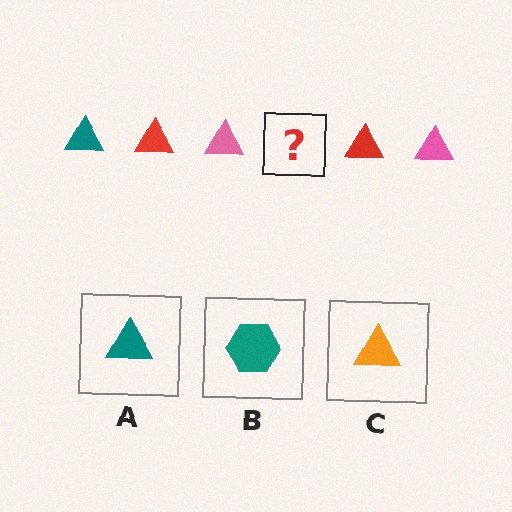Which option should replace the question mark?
Option A.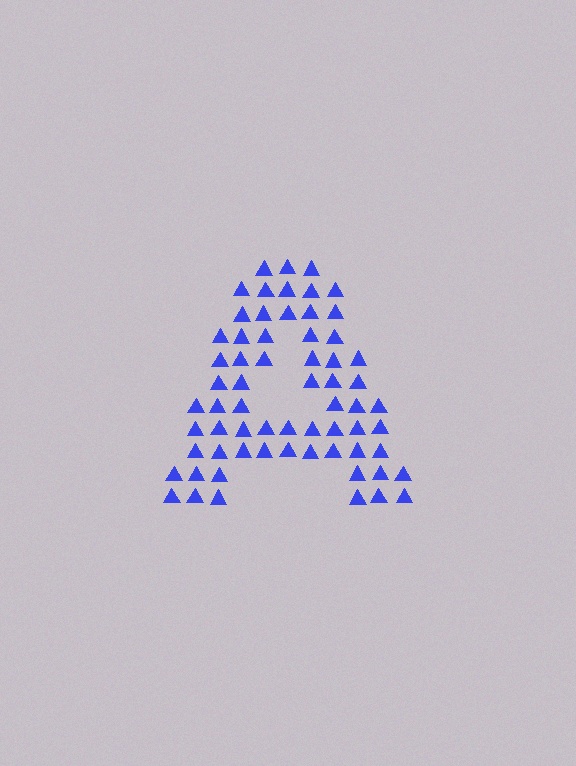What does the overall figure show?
The overall figure shows the letter A.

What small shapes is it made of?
It is made of small triangles.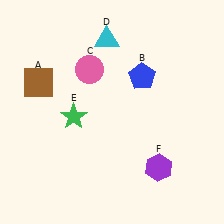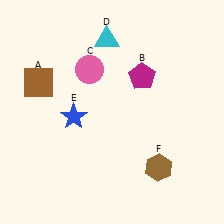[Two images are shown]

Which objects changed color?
B changed from blue to magenta. E changed from green to blue. F changed from purple to brown.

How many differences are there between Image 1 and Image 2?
There are 3 differences between the two images.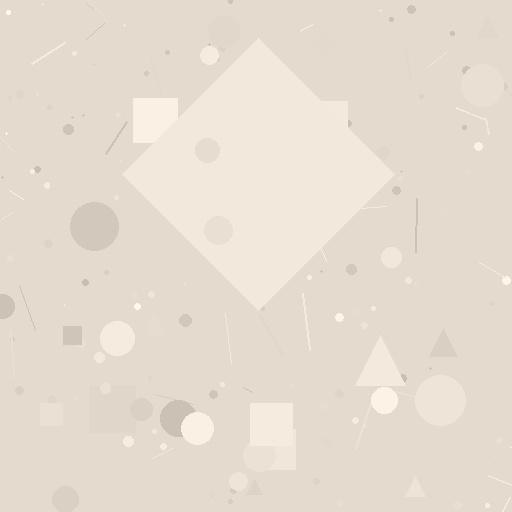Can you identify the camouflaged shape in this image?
The camouflaged shape is a diamond.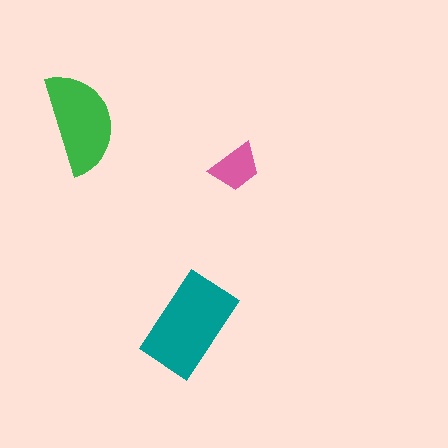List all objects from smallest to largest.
The pink trapezoid, the green semicircle, the teal rectangle.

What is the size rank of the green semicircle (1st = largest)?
2nd.